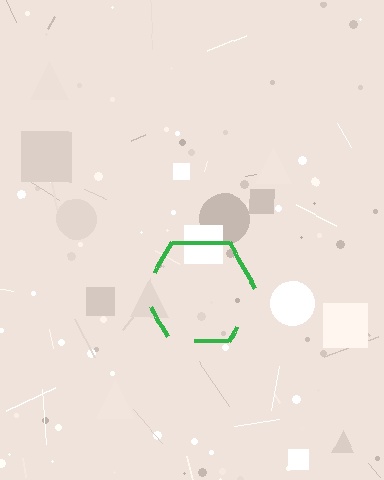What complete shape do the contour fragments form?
The contour fragments form a hexagon.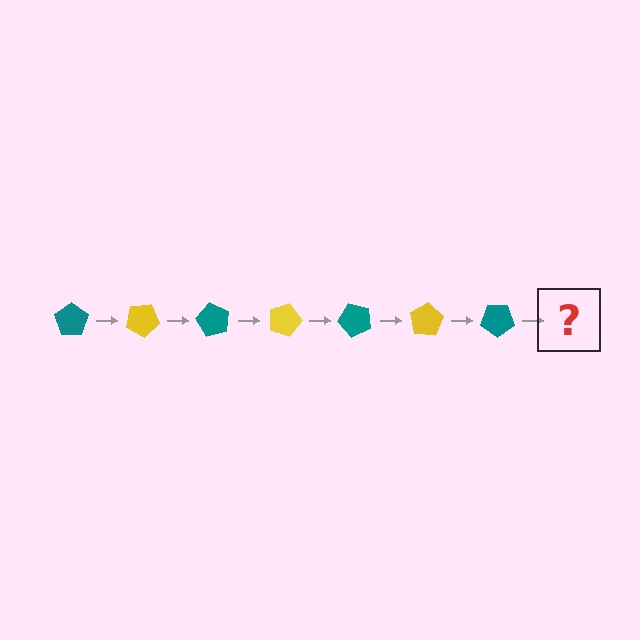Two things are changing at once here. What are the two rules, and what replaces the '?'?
The two rules are that it rotates 30 degrees each step and the color cycles through teal and yellow. The '?' should be a yellow pentagon, rotated 210 degrees from the start.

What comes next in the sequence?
The next element should be a yellow pentagon, rotated 210 degrees from the start.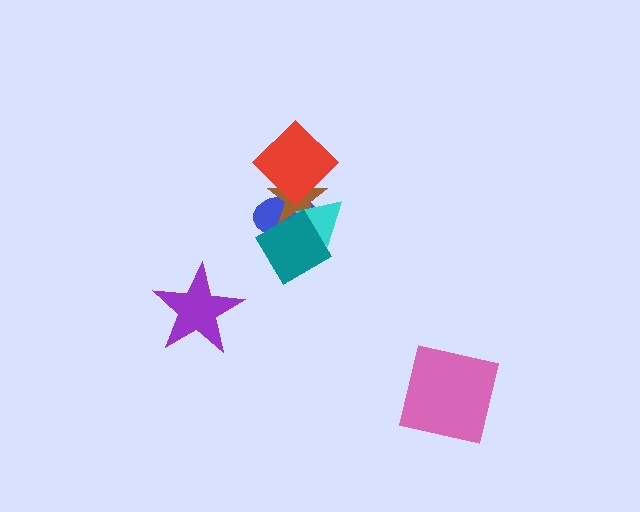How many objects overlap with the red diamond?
3 objects overlap with the red diamond.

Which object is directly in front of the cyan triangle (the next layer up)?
The teal diamond is directly in front of the cyan triangle.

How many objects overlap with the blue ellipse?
4 objects overlap with the blue ellipse.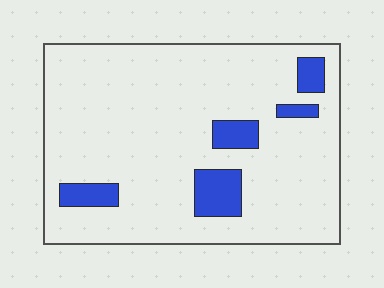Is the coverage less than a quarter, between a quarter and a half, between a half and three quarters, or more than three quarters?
Less than a quarter.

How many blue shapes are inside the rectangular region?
5.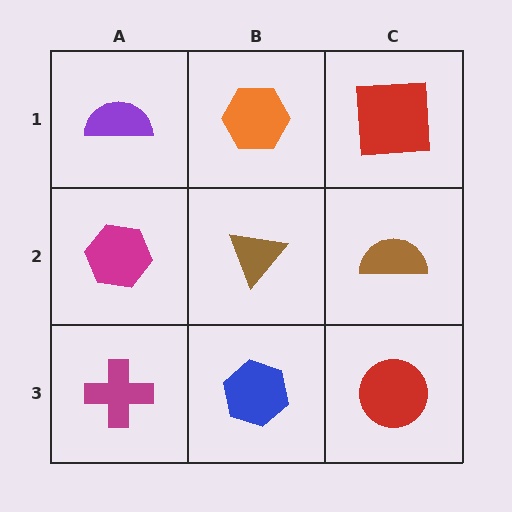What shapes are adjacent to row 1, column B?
A brown triangle (row 2, column B), a purple semicircle (row 1, column A), a red square (row 1, column C).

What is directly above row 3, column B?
A brown triangle.